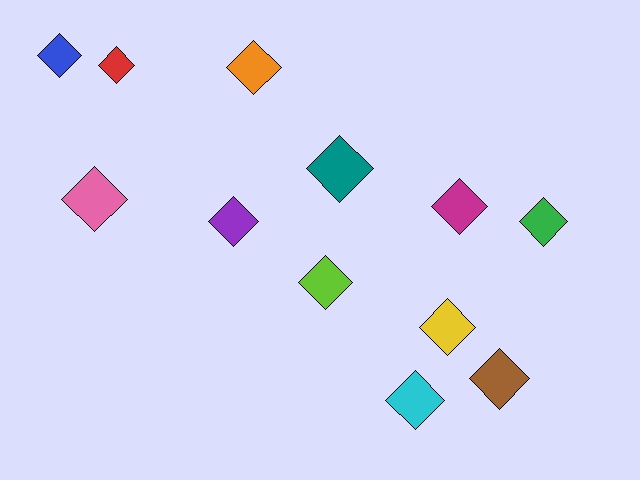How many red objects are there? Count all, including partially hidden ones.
There is 1 red object.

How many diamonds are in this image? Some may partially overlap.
There are 12 diamonds.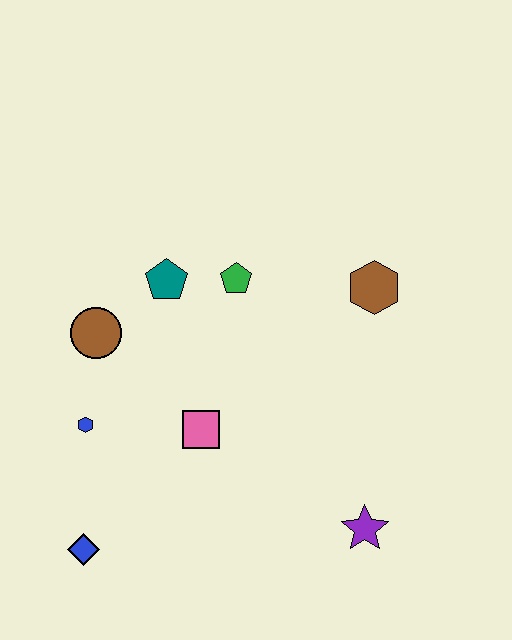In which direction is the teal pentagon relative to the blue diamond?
The teal pentagon is above the blue diamond.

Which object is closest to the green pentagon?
The teal pentagon is closest to the green pentagon.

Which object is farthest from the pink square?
The brown hexagon is farthest from the pink square.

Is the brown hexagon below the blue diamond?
No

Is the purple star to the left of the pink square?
No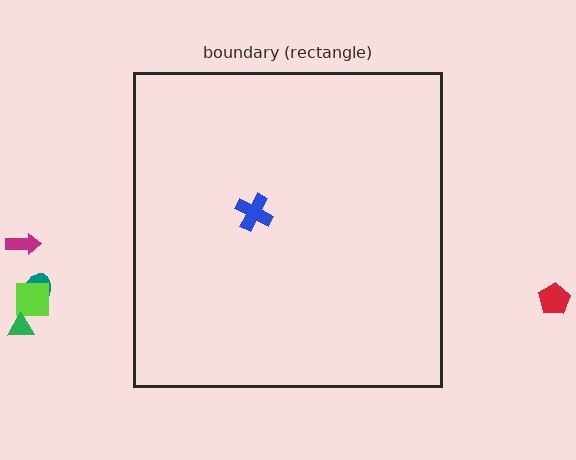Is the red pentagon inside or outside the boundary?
Outside.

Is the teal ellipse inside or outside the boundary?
Outside.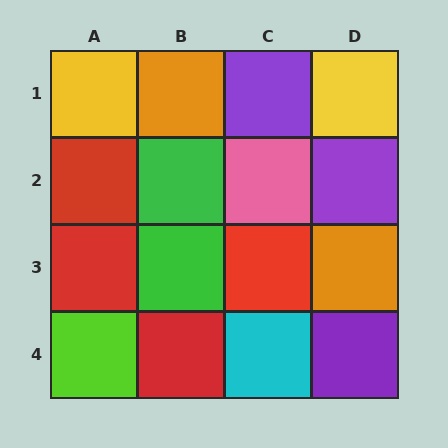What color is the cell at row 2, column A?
Red.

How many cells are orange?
2 cells are orange.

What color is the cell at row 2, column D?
Purple.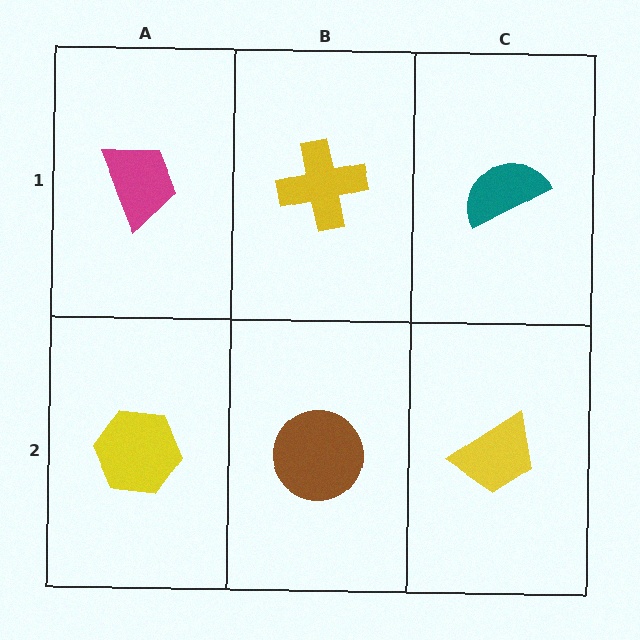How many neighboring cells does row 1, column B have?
3.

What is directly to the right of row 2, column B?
A yellow trapezoid.